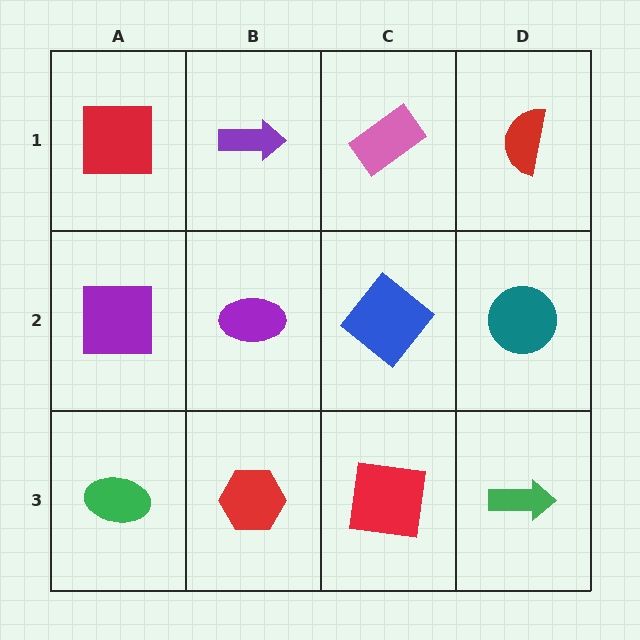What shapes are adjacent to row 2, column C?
A pink rectangle (row 1, column C), a red square (row 3, column C), a purple ellipse (row 2, column B), a teal circle (row 2, column D).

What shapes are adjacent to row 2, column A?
A red square (row 1, column A), a green ellipse (row 3, column A), a purple ellipse (row 2, column B).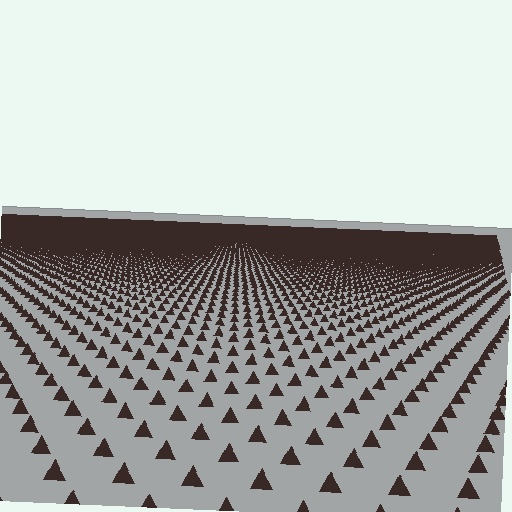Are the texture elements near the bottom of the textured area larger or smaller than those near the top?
Larger. Near the bottom, elements are closer to the viewer and appear at a bigger on-screen size.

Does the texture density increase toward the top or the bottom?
Density increases toward the top.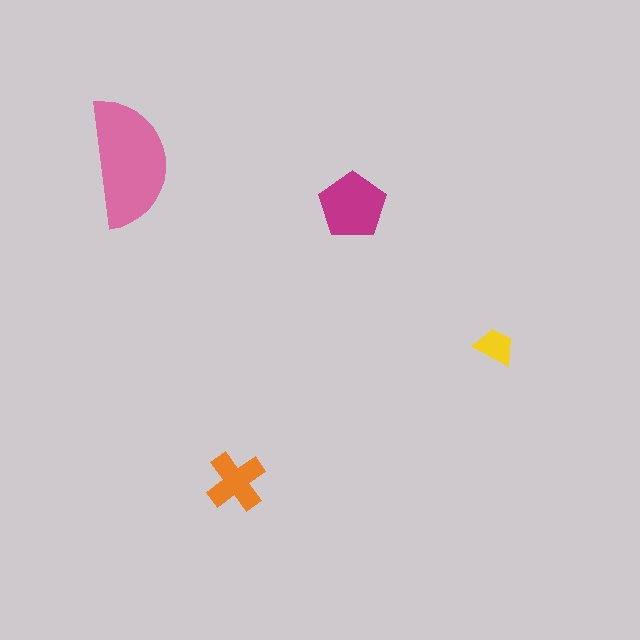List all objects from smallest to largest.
The yellow trapezoid, the orange cross, the magenta pentagon, the pink semicircle.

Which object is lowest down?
The orange cross is bottommost.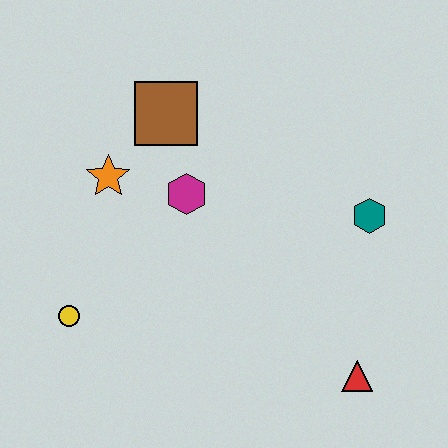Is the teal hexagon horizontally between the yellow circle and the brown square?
No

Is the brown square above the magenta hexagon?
Yes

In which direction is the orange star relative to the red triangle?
The orange star is to the left of the red triangle.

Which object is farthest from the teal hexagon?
The yellow circle is farthest from the teal hexagon.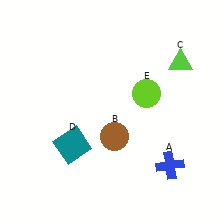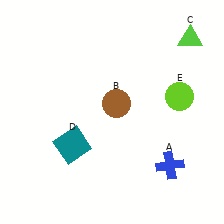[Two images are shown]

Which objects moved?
The objects that moved are: the brown circle (B), the lime triangle (C), the lime circle (E).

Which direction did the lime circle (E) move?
The lime circle (E) moved right.